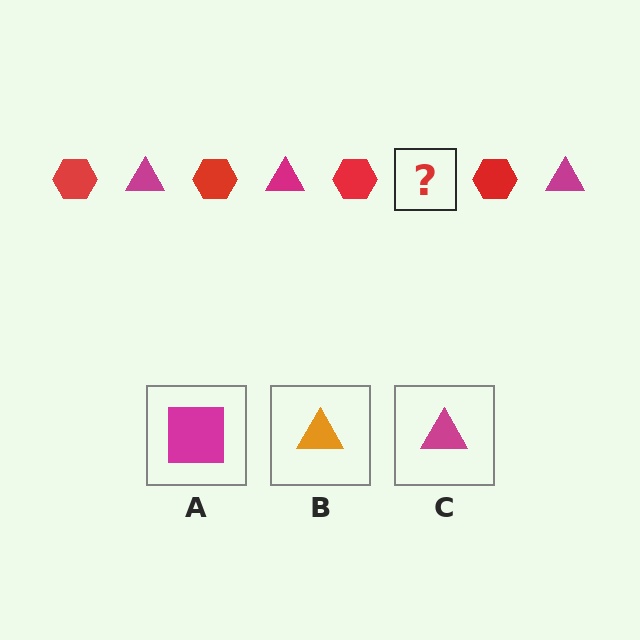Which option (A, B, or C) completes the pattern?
C.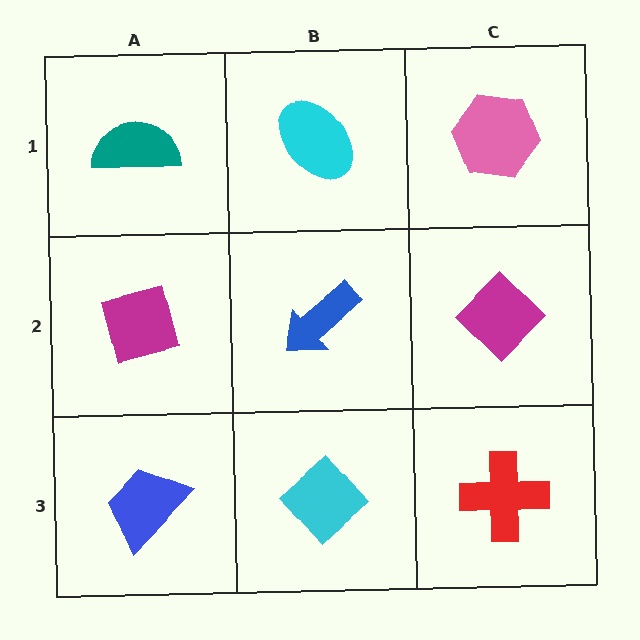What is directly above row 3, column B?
A blue arrow.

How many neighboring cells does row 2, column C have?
3.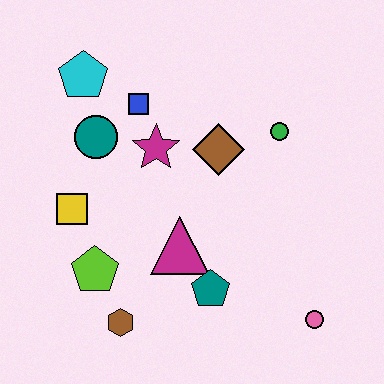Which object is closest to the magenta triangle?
The teal pentagon is closest to the magenta triangle.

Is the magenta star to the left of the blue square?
No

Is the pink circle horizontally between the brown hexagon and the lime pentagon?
No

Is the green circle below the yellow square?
No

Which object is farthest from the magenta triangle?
The cyan pentagon is farthest from the magenta triangle.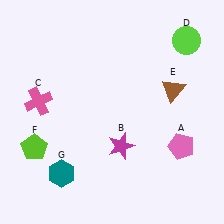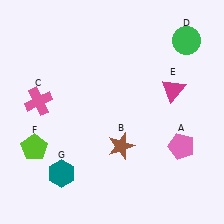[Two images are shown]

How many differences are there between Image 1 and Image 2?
There are 3 differences between the two images.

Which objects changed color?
B changed from magenta to brown. D changed from lime to green. E changed from brown to magenta.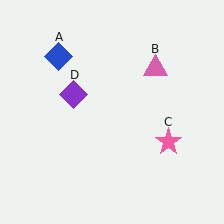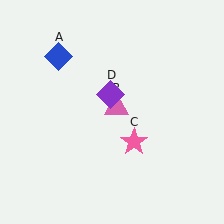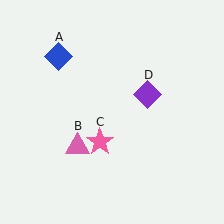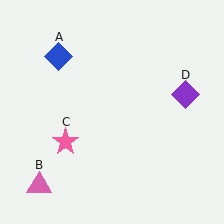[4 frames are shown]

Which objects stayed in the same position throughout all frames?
Blue diamond (object A) remained stationary.